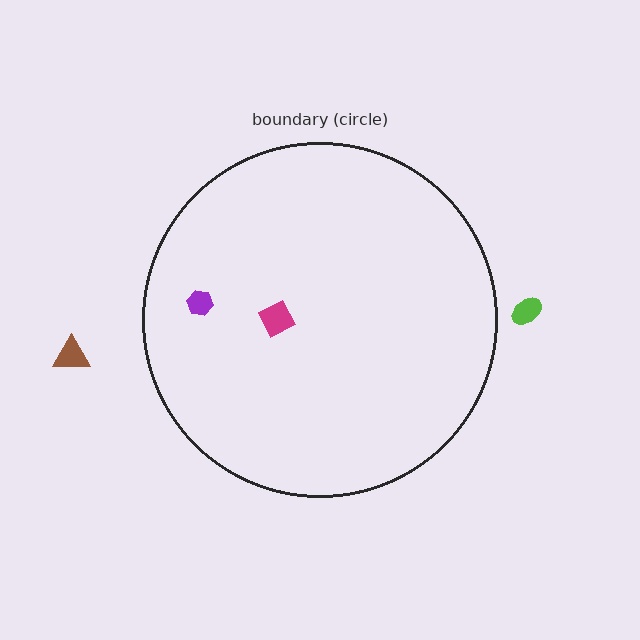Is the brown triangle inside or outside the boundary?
Outside.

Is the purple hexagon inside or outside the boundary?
Inside.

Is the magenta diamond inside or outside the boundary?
Inside.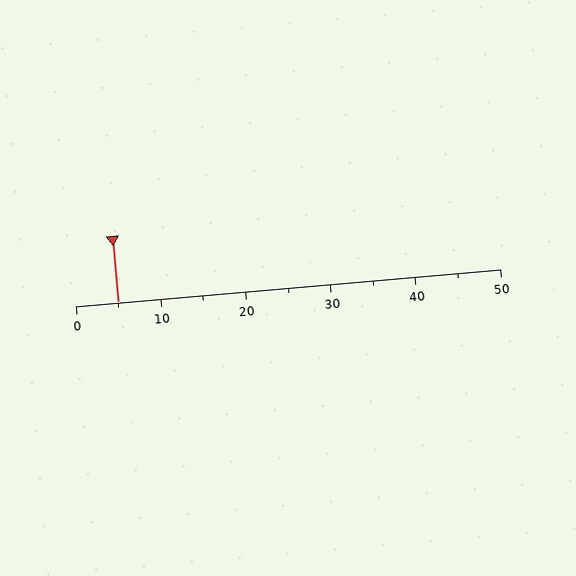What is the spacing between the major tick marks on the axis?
The major ticks are spaced 10 apart.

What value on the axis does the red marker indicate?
The marker indicates approximately 5.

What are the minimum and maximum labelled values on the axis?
The axis runs from 0 to 50.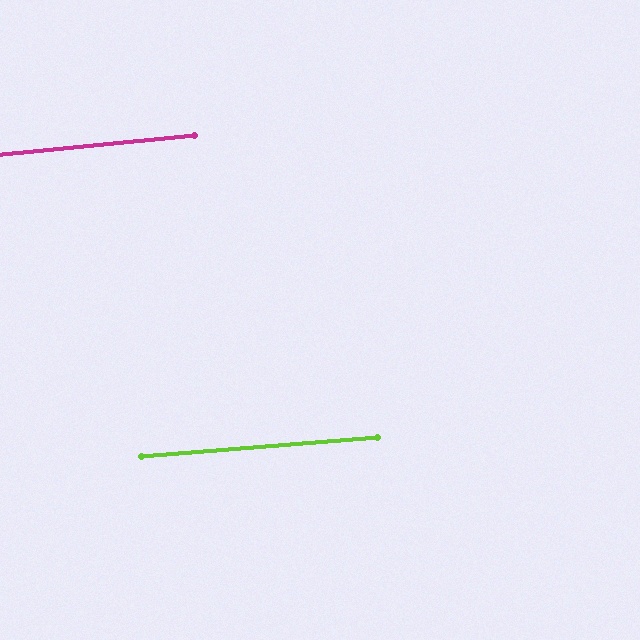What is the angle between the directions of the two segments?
Approximately 1 degree.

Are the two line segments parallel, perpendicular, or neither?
Parallel — their directions differ by only 1.1°.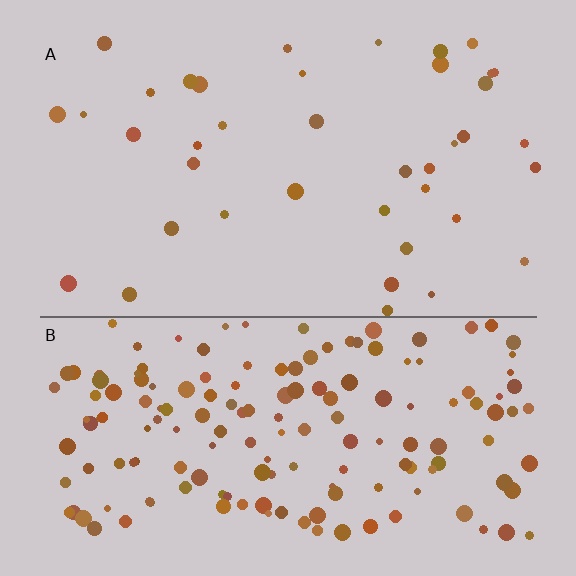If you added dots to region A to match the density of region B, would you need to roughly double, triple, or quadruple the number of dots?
Approximately quadruple.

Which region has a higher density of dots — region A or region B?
B (the bottom).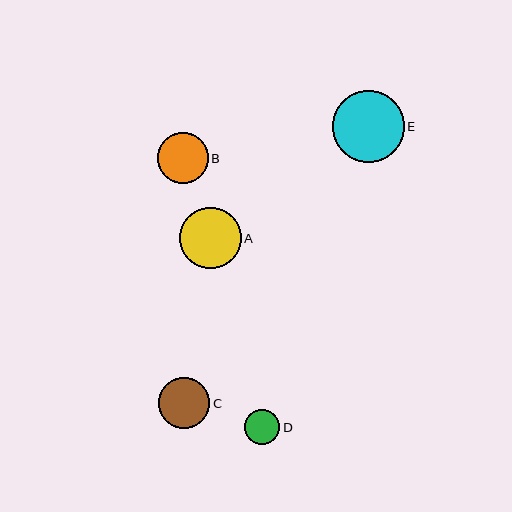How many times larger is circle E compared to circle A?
Circle E is approximately 1.2 times the size of circle A.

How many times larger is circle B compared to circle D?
Circle B is approximately 1.4 times the size of circle D.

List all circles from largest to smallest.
From largest to smallest: E, A, C, B, D.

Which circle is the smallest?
Circle D is the smallest with a size of approximately 35 pixels.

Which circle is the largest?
Circle E is the largest with a size of approximately 72 pixels.